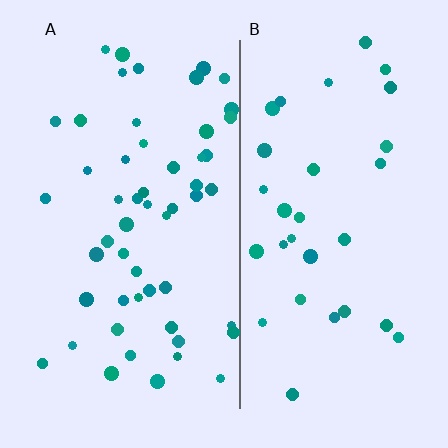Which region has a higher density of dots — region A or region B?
A (the left).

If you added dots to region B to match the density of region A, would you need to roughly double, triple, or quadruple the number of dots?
Approximately double.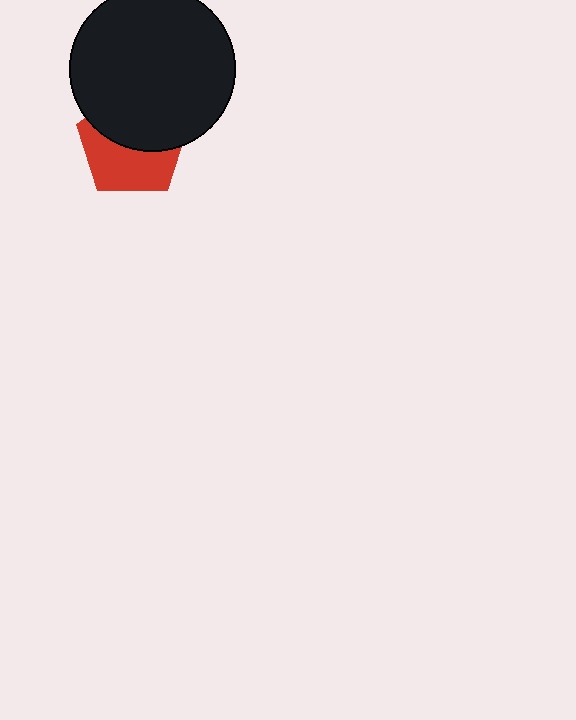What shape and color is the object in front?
The object in front is a black circle.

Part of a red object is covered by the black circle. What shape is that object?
It is a pentagon.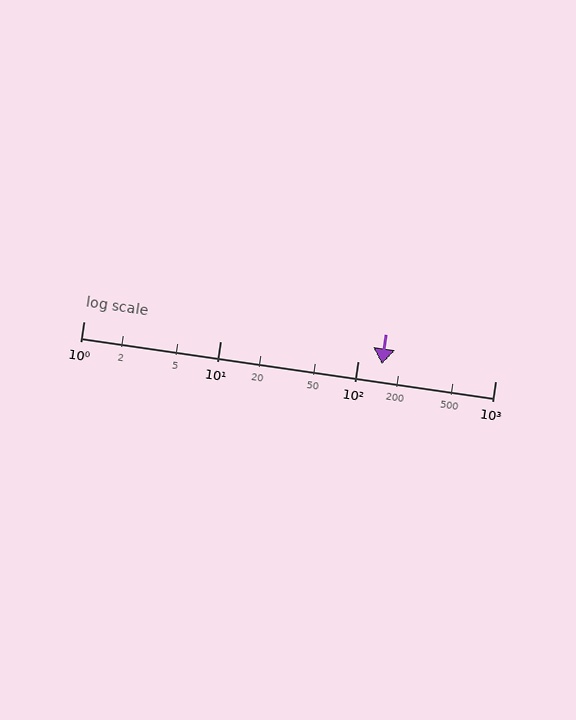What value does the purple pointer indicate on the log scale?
The pointer indicates approximately 150.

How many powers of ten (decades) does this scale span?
The scale spans 3 decades, from 1 to 1000.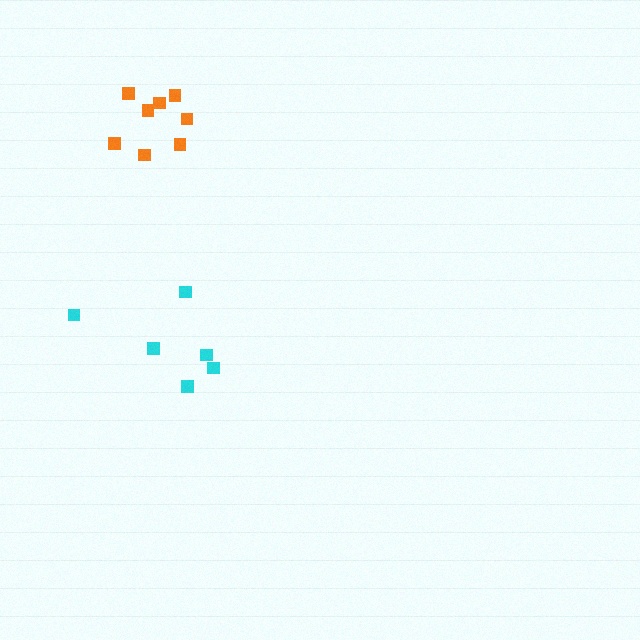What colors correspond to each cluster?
The clusters are colored: orange, cyan.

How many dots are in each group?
Group 1: 8 dots, Group 2: 6 dots (14 total).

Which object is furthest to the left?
The orange cluster is leftmost.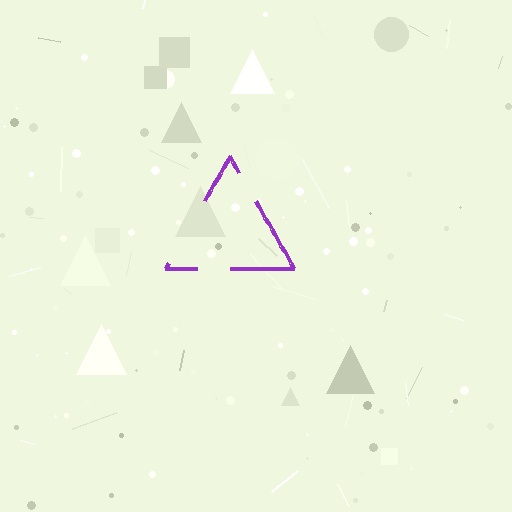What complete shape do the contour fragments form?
The contour fragments form a triangle.